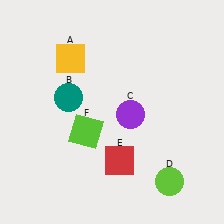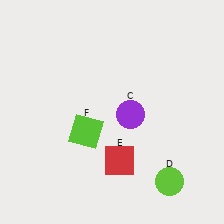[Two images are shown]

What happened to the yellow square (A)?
The yellow square (A) was removed in Image 2. It was in the top-left area of Image 1.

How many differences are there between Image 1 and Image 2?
There are 2 differences between the two images.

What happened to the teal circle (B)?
The teal circle (B) was removed in Image 2. It was in the top-left area of Image 1.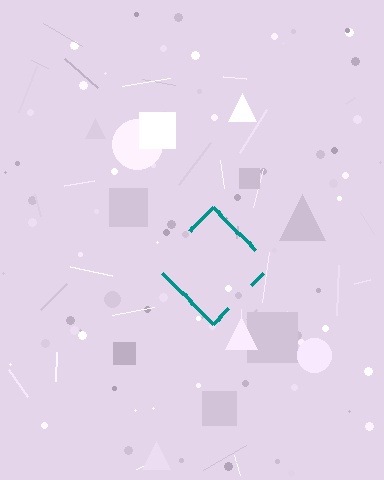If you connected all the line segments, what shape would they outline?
They would outline a diamond.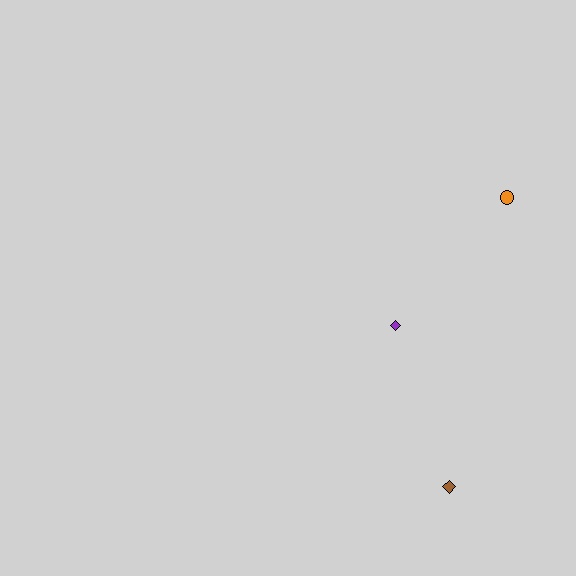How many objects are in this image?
There are 3 objects.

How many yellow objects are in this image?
There are no yellow objects.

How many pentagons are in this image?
There are no pentagons.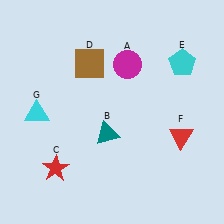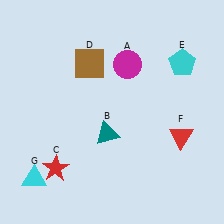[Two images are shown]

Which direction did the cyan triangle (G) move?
The cyan triangle (G) moved down.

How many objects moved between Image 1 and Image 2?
1 object moved between the two images.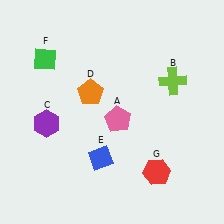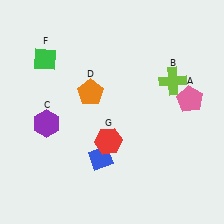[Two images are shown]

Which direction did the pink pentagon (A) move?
The pink pentagon (A) moved right.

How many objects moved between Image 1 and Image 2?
2 objects moved between the two images.